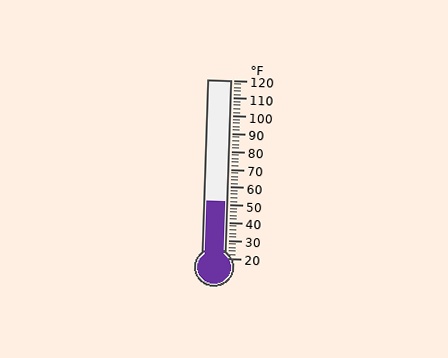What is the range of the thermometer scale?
The thermometer scale ranges from 20°F to 120°F.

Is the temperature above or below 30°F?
The temperature is above 30°F.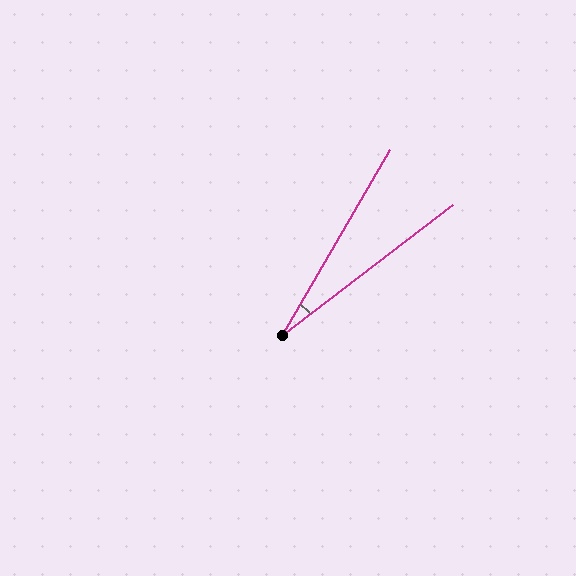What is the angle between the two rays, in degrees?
Approximately 22 degrees.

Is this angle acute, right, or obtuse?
It is acute.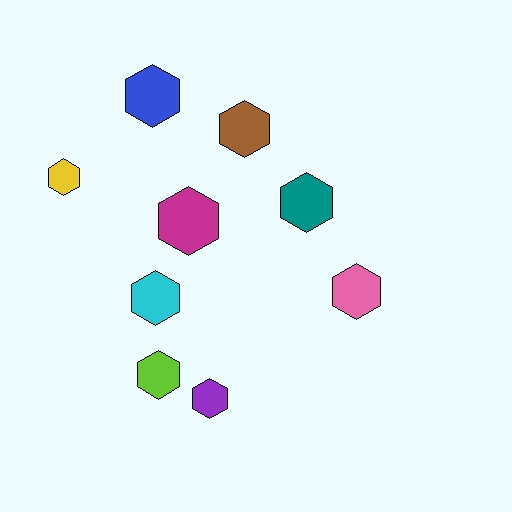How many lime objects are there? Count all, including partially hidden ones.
There is 1 lime object.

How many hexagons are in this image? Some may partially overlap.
There are 9 hexagons.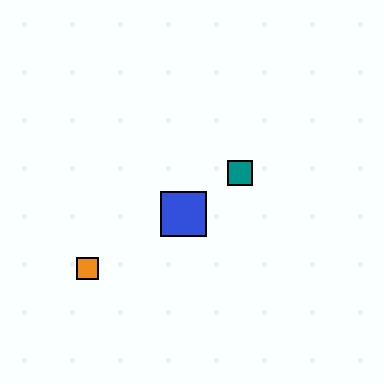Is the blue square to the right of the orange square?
Yes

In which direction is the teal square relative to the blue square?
The teal square is to the right of the blue square.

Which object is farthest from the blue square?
The orange square is farthest from the blue square.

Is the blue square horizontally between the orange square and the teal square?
Yes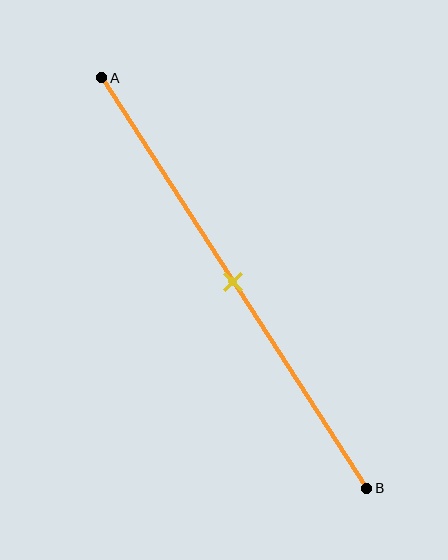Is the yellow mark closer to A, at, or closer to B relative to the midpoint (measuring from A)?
The yellow mark is approximately at the midpoint of segment AB.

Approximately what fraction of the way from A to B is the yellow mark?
The yellow mark is approximately 50% of the way from A to B.